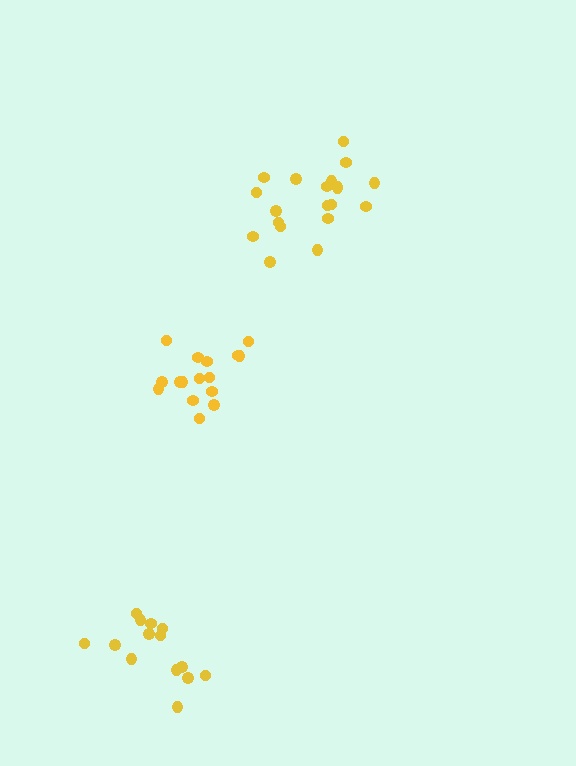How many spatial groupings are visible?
There are 3 spatial groupings.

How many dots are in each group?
Group 1: 14 dots, Group 2: 20 dots, Group 3: 16 dots (50 total).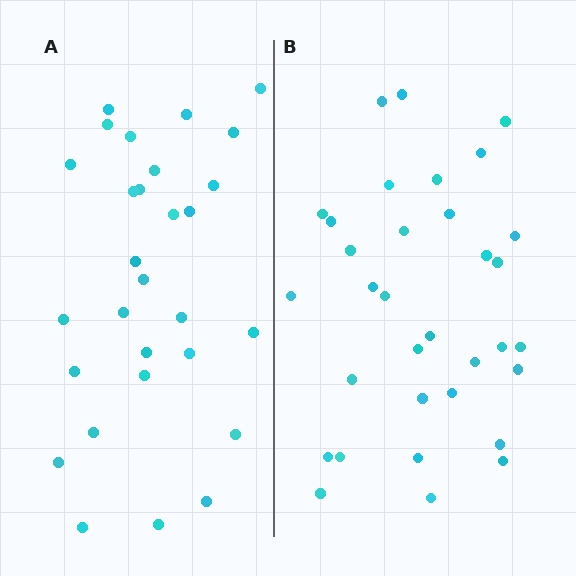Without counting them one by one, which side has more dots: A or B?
Region B (the right region) has more dots.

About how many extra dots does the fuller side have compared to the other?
Region B has about 4 more dots than region A.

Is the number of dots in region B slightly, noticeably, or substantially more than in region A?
Region B has only slightly more — the two regions are fairly close. The ratio is roughly 1.1 to 1.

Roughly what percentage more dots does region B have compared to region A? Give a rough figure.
About 15% more.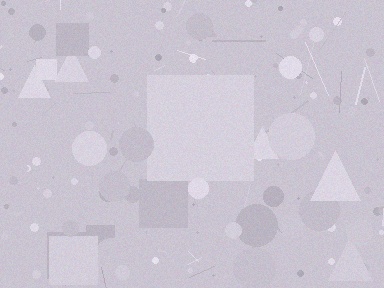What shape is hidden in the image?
A square is hidden in the image.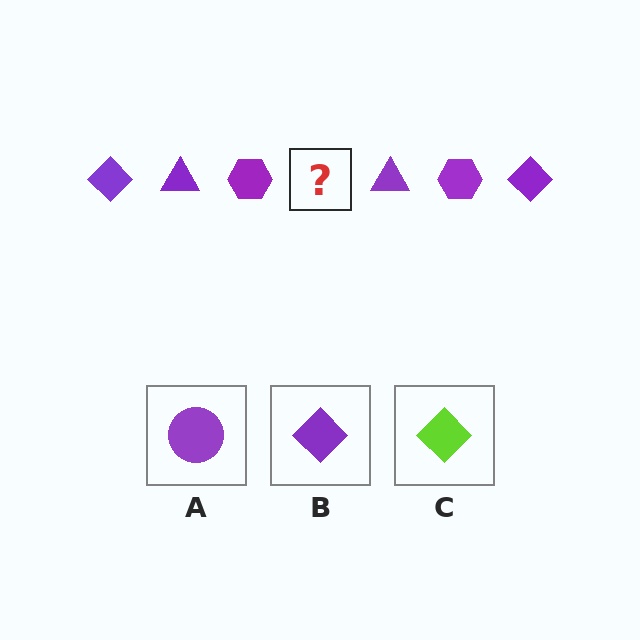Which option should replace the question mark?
Option B.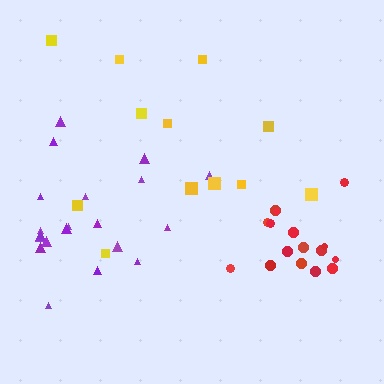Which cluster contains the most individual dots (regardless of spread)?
Purple (21).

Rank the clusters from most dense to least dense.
red, purple, yellow.